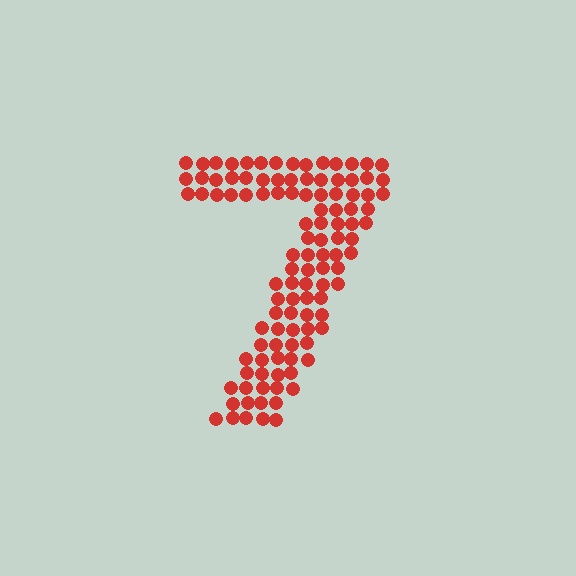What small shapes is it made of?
It is made of small circles.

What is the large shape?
The large shape is the digit 7.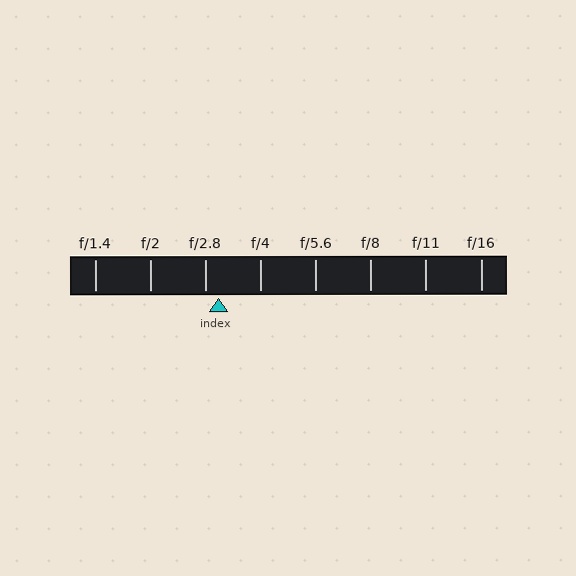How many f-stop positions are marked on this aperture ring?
There are 8 f-stop positions marked.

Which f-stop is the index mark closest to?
The index mark is closest to f/2.8.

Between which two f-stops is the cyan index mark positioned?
The index mark is between f/2.8 and f/4.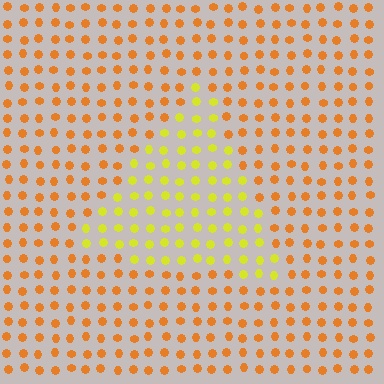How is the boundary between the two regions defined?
The boundary is defined purely by a slight shift in hue (about 38 degrees). Spacing, size, and orientation are identical on both sides.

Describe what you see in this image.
The image is filled with small orange elements in a uniform arrangement. A triangle-shaped region is visible where the elements are tinted to a slightly different hue, forming a subtle color boundary.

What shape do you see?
I see a triangle.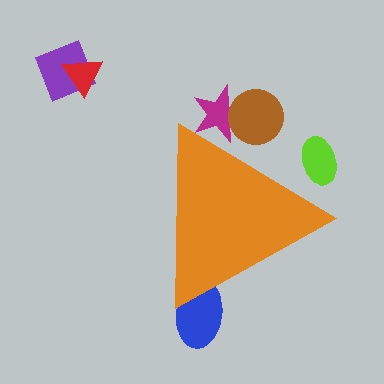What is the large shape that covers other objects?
An orange triangle.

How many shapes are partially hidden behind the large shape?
4 shapes are partially hidden.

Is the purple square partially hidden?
No, the purple square is fully visible.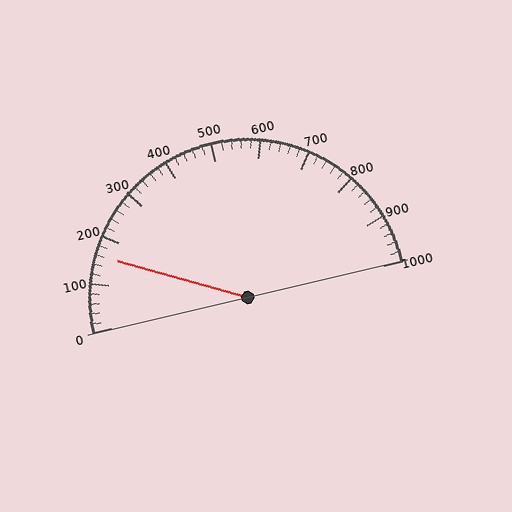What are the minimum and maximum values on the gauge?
The gauge ranges from 0 to 1000.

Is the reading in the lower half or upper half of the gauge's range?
The reading is in the lower half of the range (0 to 1000).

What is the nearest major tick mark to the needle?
The nearest major tick mark is 200.